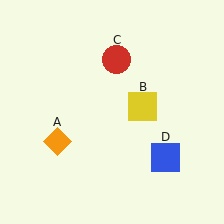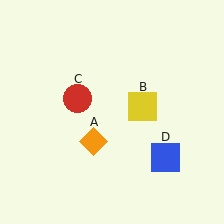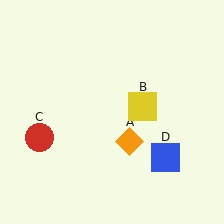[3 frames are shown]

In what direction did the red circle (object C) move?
The red circle (object C) moved down and to the left.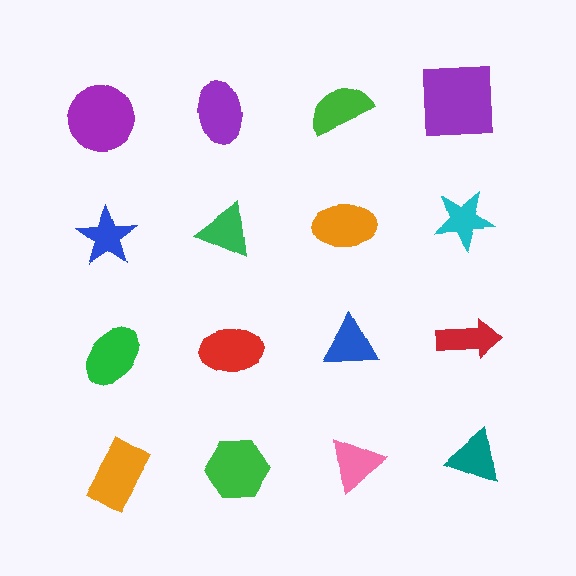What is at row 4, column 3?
A pink triangle.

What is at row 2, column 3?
An orange ellipse.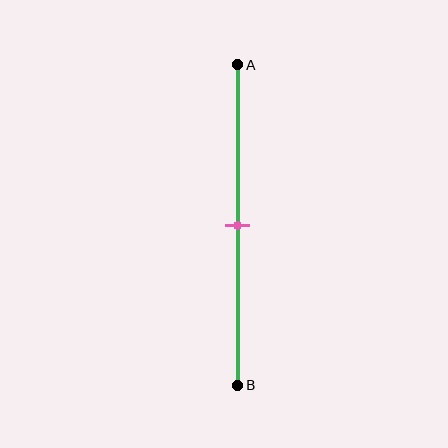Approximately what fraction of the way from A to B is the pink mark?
The pink mark is approximately 50% of the way from A to B.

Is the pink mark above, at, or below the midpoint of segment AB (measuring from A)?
The pink mark is approximately at the midpoint of segment AB.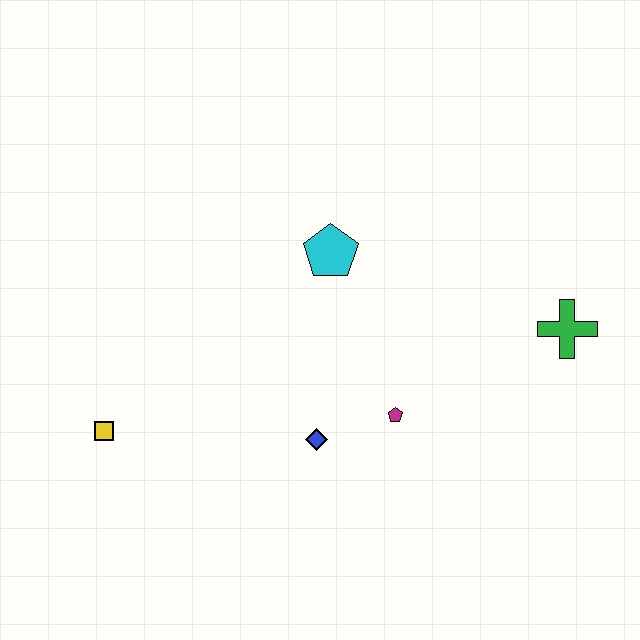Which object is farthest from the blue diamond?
The green cross is farthest from the blue diamond.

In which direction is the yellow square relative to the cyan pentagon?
The yellow square is to the left of the cyan pentagon.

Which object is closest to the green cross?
The magenta pentagon is closest to the green cross.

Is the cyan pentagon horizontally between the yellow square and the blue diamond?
No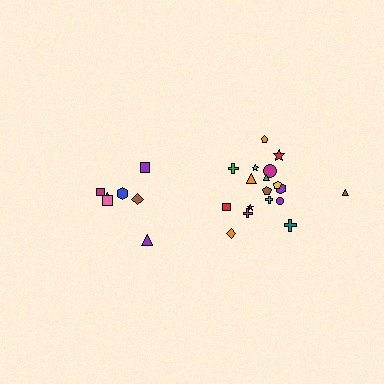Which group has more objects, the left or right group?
The right group.